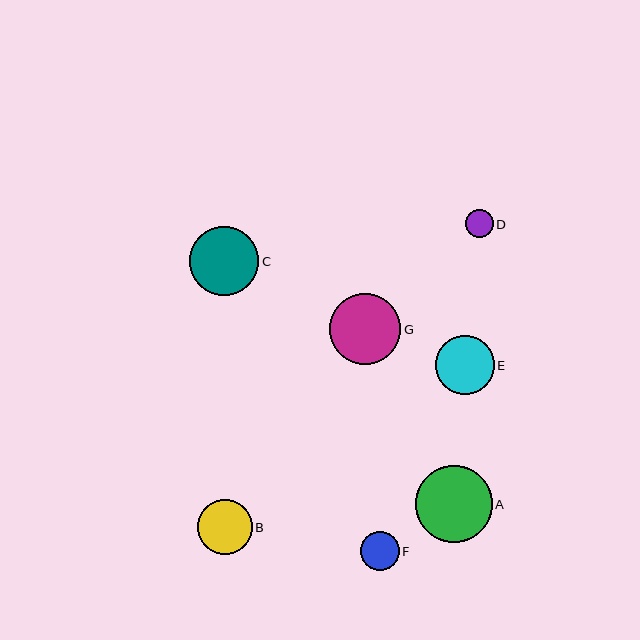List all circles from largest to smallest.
From largest to smallest: A, G, C, E, B, F, D.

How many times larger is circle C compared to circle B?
Circle C is approximately 1.3 times the size of circle B.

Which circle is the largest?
Circle A is the largest with a size of approximately 77 pixels.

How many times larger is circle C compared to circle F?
Circle C is approximately 1.8 times the size of circle F.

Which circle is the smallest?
Circle D is the smallest with a size of approximately 28 pixels.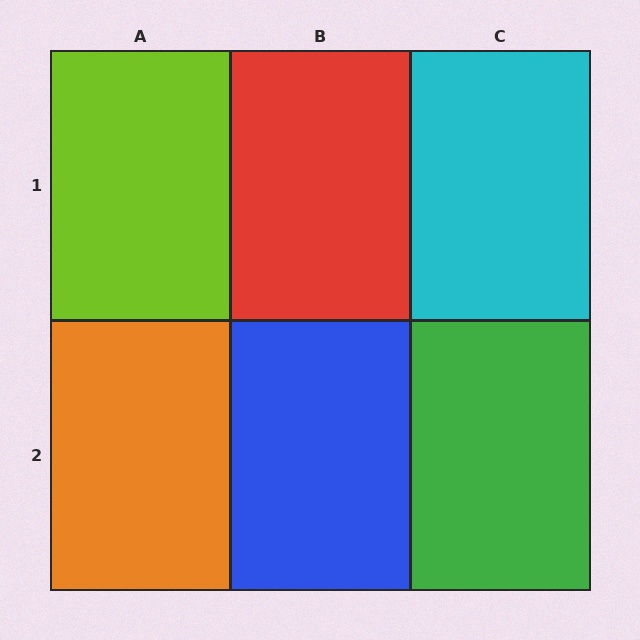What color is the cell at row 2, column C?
Green.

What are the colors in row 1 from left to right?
Lime, red, cyan.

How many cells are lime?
1 cell is lime.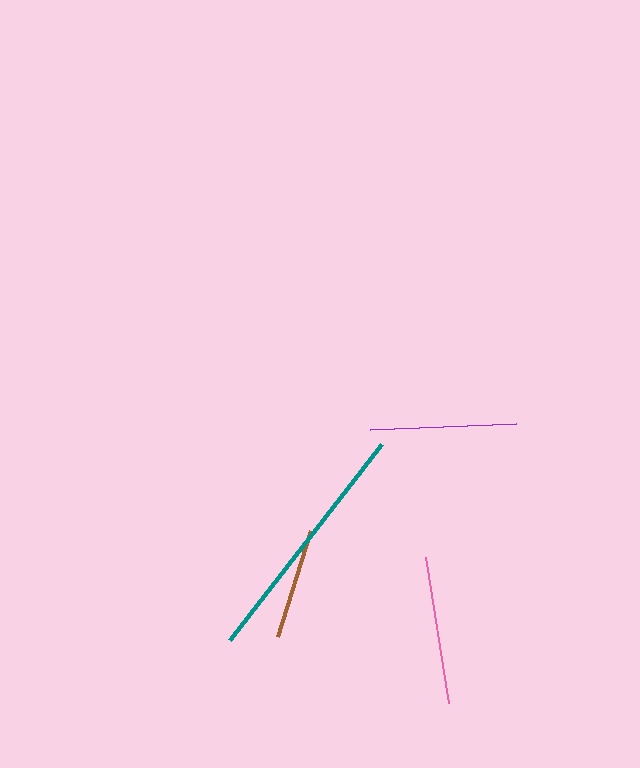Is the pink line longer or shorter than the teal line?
The teal line is longer than the pink line.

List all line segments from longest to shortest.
From longest to shortest: teal, pink, purple, brown.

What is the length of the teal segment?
The teal segment is approximately 248 pixels long.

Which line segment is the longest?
The teal line is the longest at approximately 248 pixels.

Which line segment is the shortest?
The brown line is the shortest at approximately 111 pixels.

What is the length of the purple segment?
The purple segment is approximately 146 pixels long.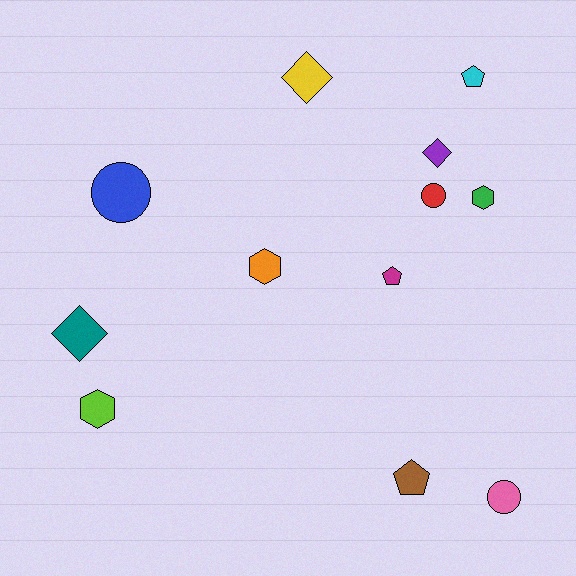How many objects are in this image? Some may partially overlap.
There are 12 objects.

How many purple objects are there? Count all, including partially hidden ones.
There is 1 purple object.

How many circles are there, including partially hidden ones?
There are 3 circles.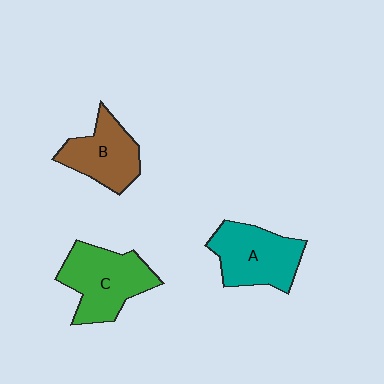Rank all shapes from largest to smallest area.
From largest to smallest: C (green), A (teal), B (brown).